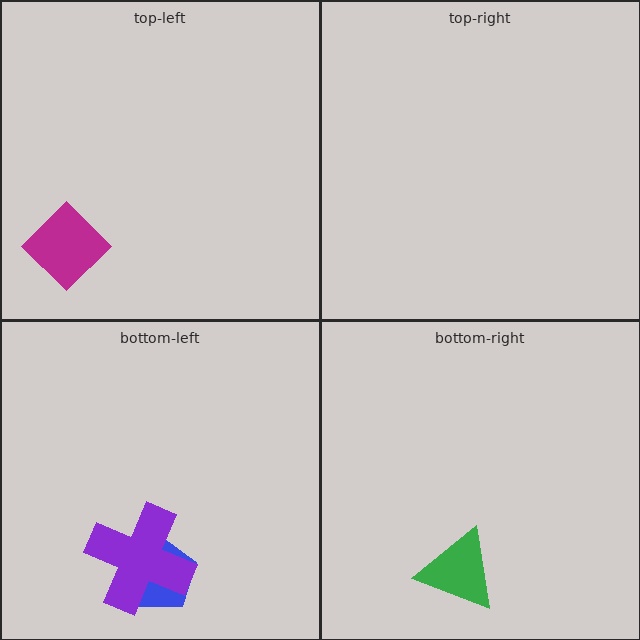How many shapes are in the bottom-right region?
1.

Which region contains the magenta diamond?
The top-left region.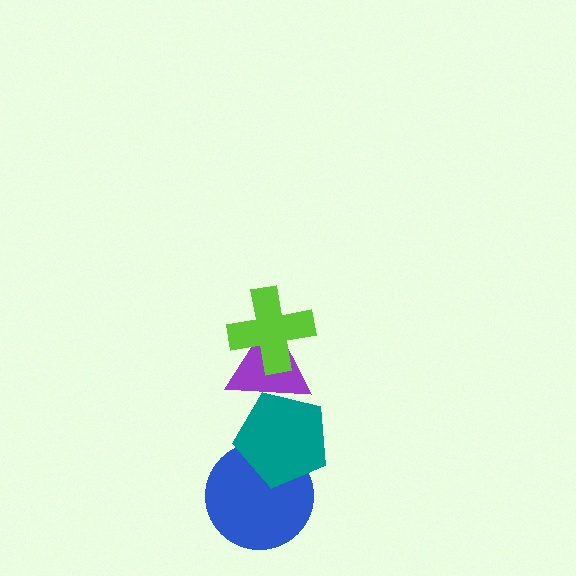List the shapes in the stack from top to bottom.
From top to bottom: the lime cross, the purple triangle, the teal pentagon, the blue circle.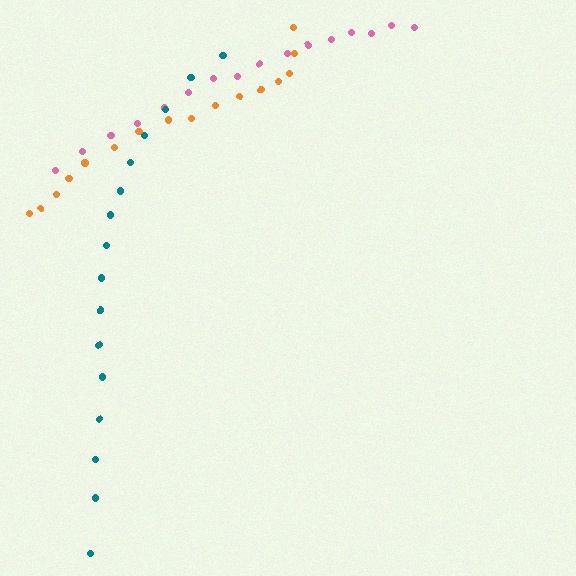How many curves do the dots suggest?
There are 3 distinct paths.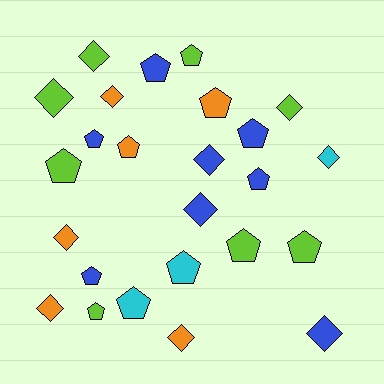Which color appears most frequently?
Blue, with 8 objects.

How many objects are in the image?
There are 25 objects.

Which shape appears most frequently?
Pentagon, with 14 objects.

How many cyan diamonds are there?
There is 1 cyan diamond.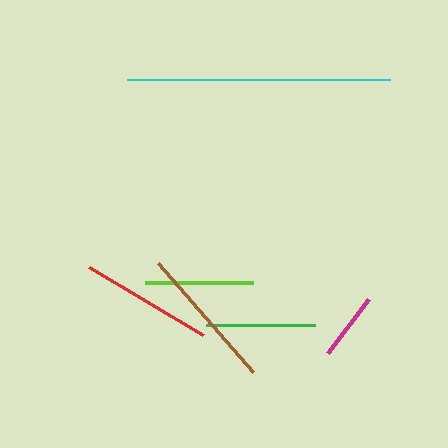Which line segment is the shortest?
The magenta line is the shortest at approximately 69 pixels.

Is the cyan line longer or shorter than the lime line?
The cyan line is longer than the lime line.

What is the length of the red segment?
The red segment is approximately 132 pixels long.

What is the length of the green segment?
The green segment is approximately 108 pixels long.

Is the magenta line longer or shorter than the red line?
The red line is longer than the magenta line.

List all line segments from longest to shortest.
From longest to shortest: cyan, brown, red, lime, green, magenta.